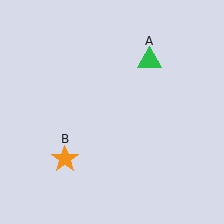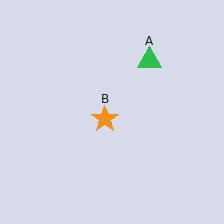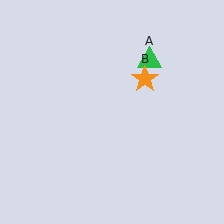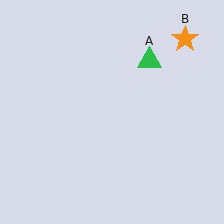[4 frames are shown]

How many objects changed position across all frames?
1 object changed position: orange star (object B).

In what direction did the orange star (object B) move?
The orange star (object B) moved up and to the right.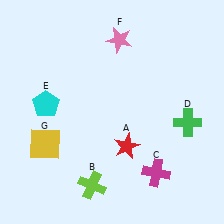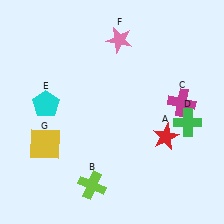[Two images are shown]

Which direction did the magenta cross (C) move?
The magenta cross (C) moved up.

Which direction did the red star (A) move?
The red star (A) moved right.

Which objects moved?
The objects that moved are: the red star (A), the magenta cross (C).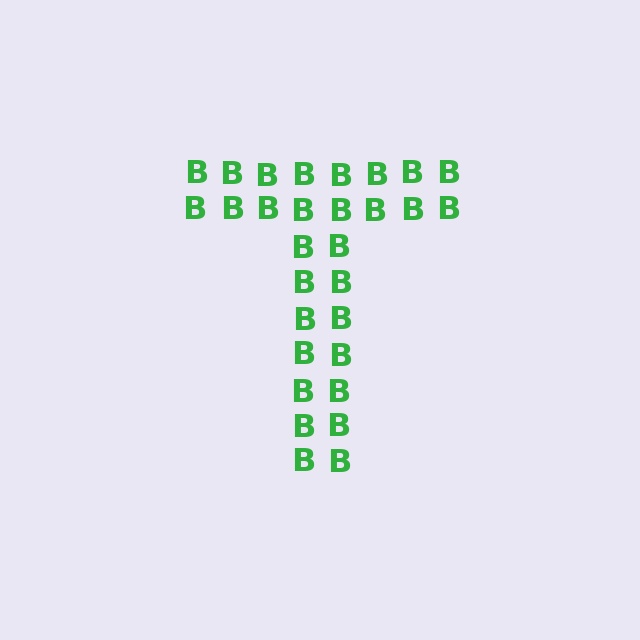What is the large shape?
The large shape is the letter T.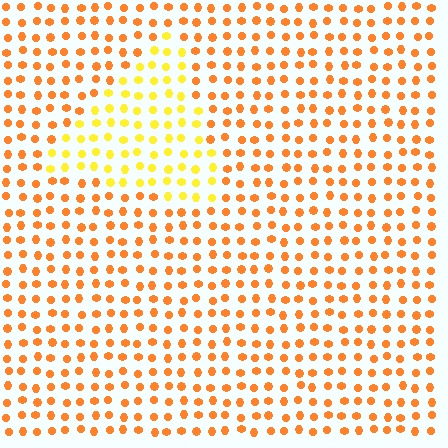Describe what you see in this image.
The image is filled with small orange elements in a uniform arrangement. A triangle-shaped region is visible where the elements are tinted to a slightly different hue, forming a subtle color boundary.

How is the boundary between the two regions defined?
The boundary is defined purely by a slight shift in hue (about 32 degrees). Spacing, size, and orientation are identical on both sides.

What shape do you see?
I see a triangle.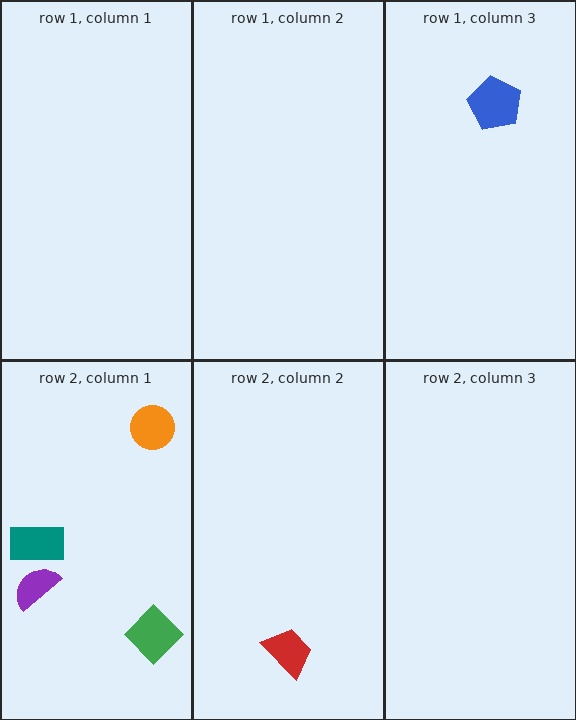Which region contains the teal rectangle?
The row 2, column 1 region.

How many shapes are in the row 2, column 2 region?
1.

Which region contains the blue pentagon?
The row 1, column 3 region.